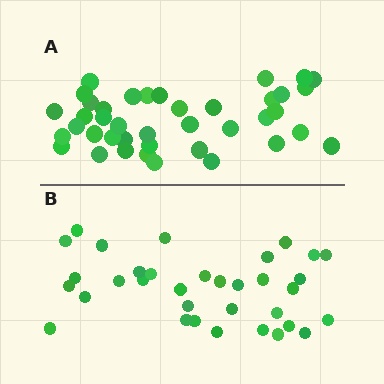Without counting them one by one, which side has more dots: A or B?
Region A (the top region) has more dots.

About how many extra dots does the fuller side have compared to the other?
Region A has about 6 more dots than region B.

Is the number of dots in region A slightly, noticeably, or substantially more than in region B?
Region A has only slightly more — the two regions are fairly close. The ratio is roughly 1.2 to 1.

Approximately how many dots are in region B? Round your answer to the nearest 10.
About 30 dots. (The exact count is 34, which rounds to 30.)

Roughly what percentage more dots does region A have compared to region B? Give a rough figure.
About 20% more.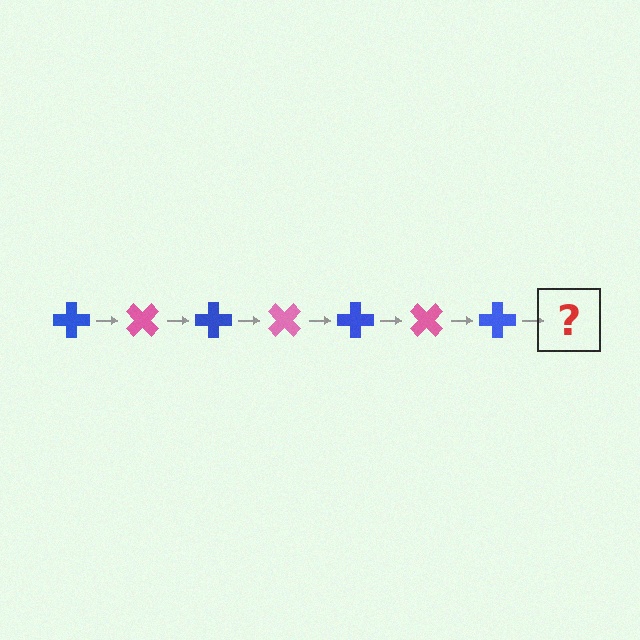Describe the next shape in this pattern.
It should be a pink cross, rotated 315 degrees from the start.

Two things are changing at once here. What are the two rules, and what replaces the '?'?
The two rules are that it rotates 45 degrees each step and the color cycles through blue and pink. The '?' should be a pink cross, rotated 315 degrees from the start.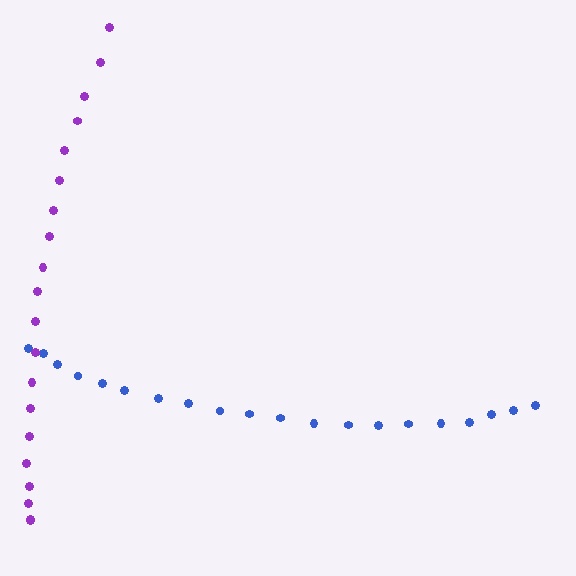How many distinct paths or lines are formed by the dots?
There are 2 distinct paths.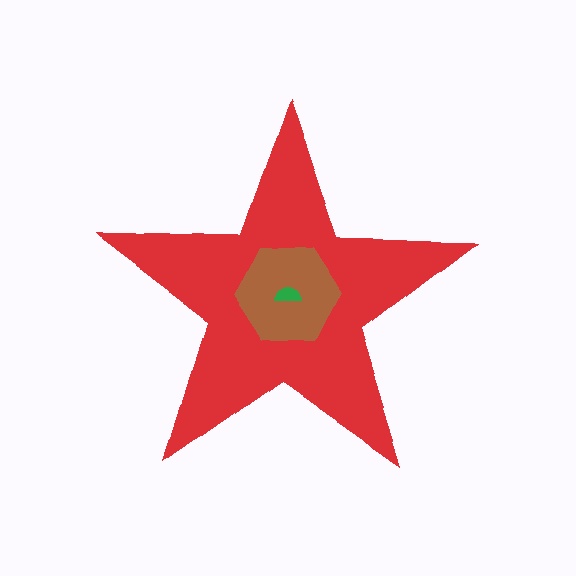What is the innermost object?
The green semicircle.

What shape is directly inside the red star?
The brown hexagon.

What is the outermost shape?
The red star.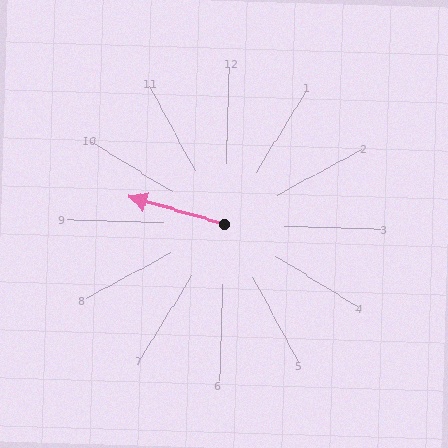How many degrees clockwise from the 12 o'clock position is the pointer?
Approximately 284 degrees.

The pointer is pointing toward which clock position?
Roughly 9 o'clock.